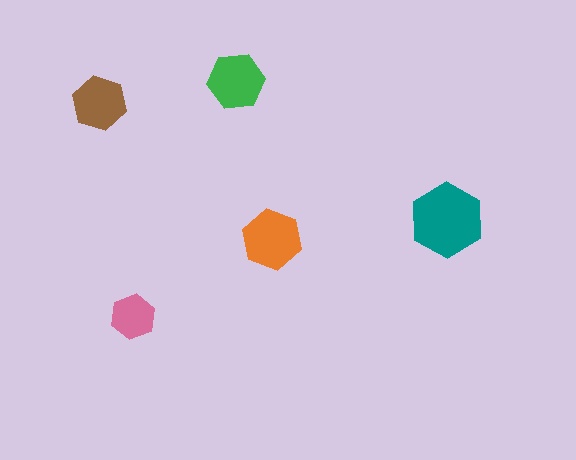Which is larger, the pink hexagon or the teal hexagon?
The teal one.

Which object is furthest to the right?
The teal hexagon is rightmost.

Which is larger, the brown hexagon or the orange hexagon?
The orange one.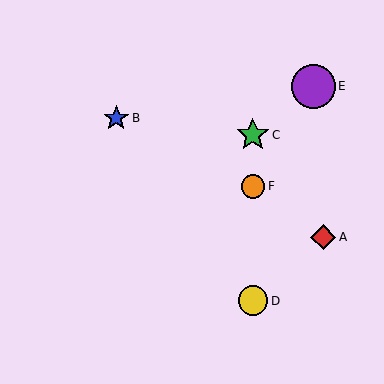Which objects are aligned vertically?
Objects C, D, F are aligned vertically.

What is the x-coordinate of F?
Object F is at x≈253.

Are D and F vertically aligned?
Yes, both are at x≈253.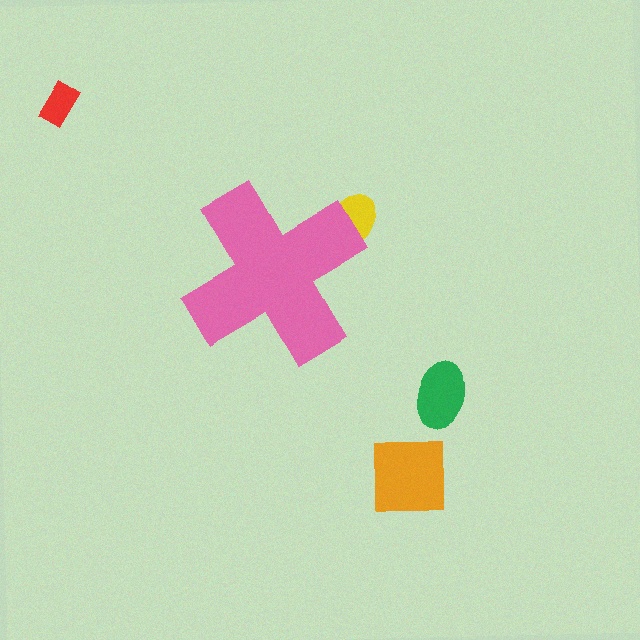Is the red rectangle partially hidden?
No, the red rectangle is fully visible.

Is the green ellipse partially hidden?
No, the green ellipse is fully visible.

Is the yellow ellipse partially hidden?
Yes, the yellow ellipse is partially hidden behind the pink cross.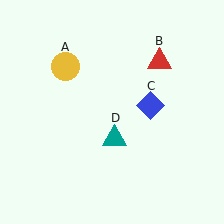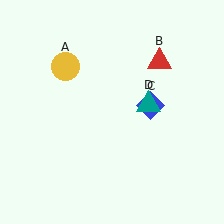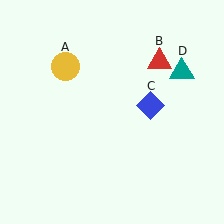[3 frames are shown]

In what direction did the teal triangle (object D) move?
The teal triangle (object D) moved up and to the right.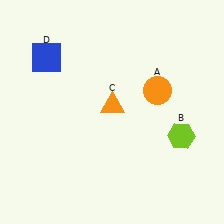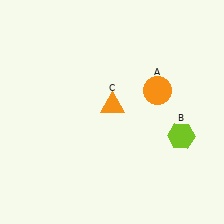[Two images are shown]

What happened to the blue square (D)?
The blue square (D) was removed in Image 2. It was in the top-left area of Image 1.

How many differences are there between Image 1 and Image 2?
There is 1 difference between the two images.